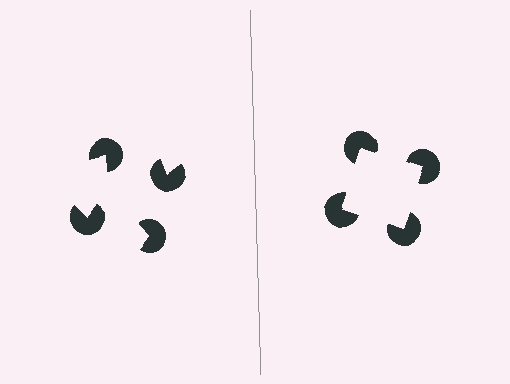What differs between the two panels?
The pac-man discs are positioned identically on both sides; only the wedge orientations differ. On the right they align to a square; on the left they are misaligned.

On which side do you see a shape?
An illusory square appears on the right side. On the left side the wedge cuts are rotated, so no coherent shape forms.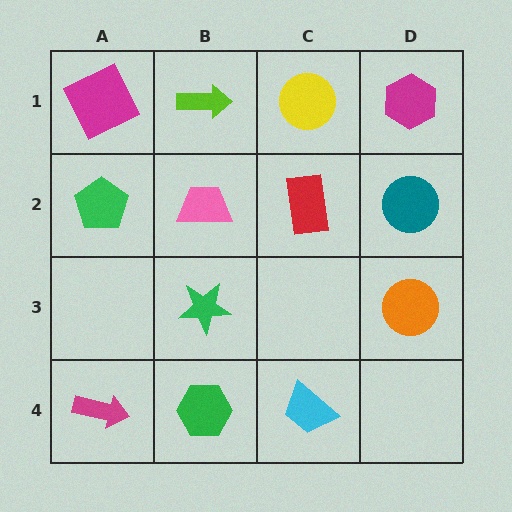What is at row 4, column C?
A cyan trapezoid.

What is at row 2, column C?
A red rectangle.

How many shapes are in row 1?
4 shapes.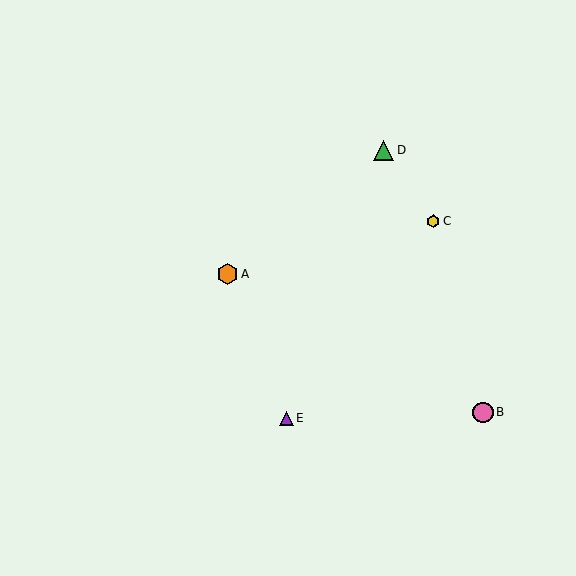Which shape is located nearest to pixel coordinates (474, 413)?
The pink circle (labeled B) at (483, 412) is nearest to that location.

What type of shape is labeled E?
Shape E is a purple triangle.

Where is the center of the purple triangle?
The center of the purple triangle is at (286, 418).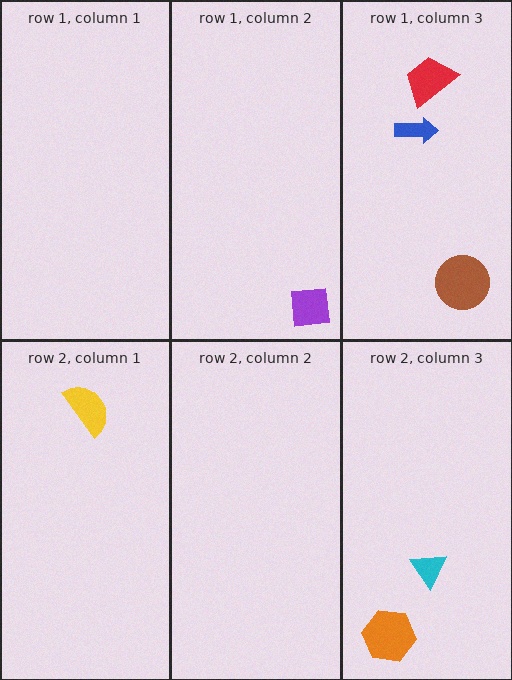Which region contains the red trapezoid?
The row 1, column 3 region.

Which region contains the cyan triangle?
The row 2, column 3 region.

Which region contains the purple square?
The row 1, column 2 region.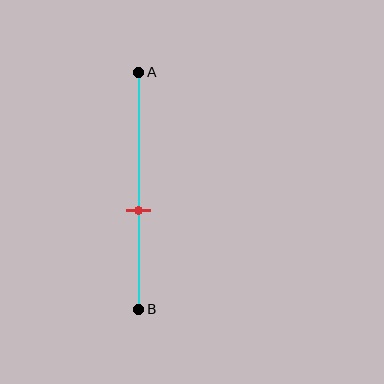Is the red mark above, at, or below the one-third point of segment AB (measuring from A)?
The red mark is below the one-third point of segment AB.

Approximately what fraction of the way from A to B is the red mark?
The red mark is approximately 60% of the way from A to B.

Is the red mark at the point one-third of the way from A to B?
No, the mark is at about 60% from A, not at the 33% one-third point.